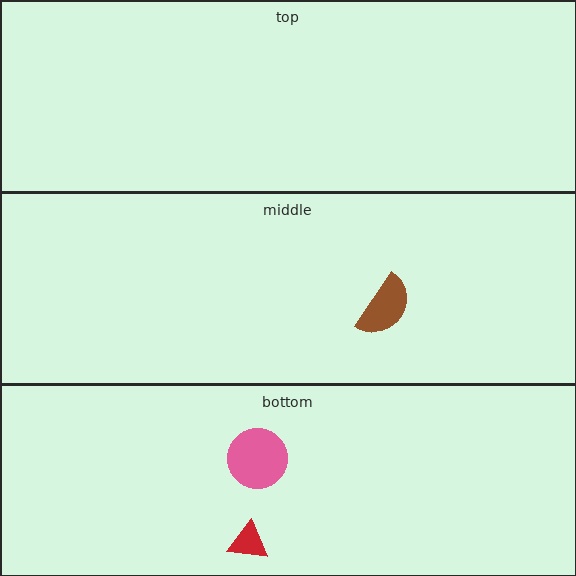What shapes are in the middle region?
The brown semicircle.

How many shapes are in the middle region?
1.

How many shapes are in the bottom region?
2.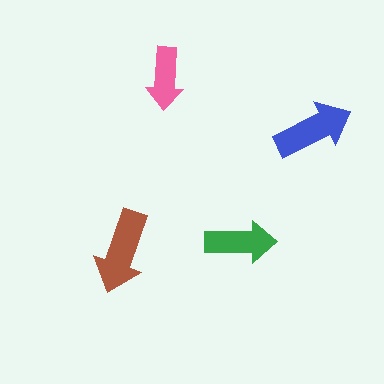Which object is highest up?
The pink arrow is topmost.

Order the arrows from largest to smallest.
the brown one, the blue one, the green one, the pink one.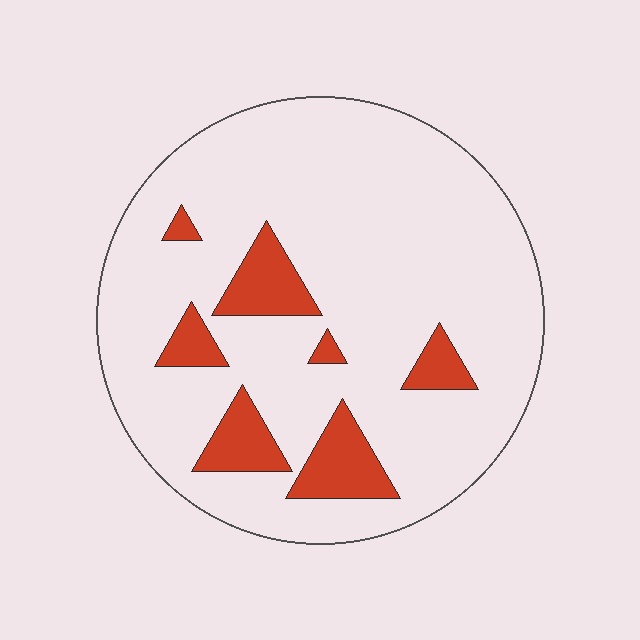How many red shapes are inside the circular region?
7.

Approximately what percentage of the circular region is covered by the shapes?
Approximately 15%.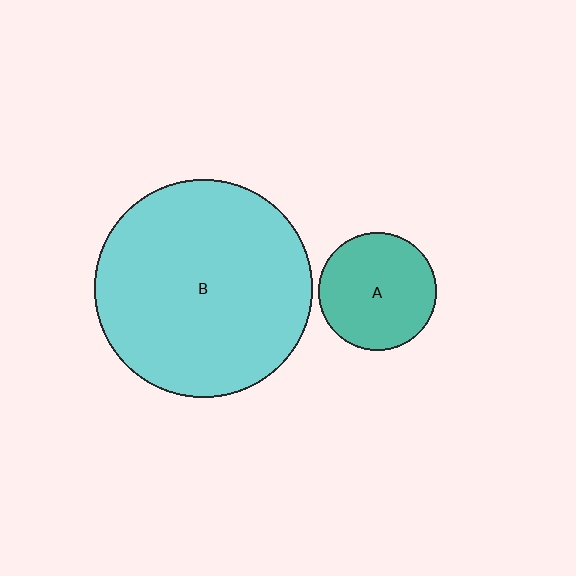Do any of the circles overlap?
No, none of the circles overlap.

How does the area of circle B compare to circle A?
Approximately 3.4 times.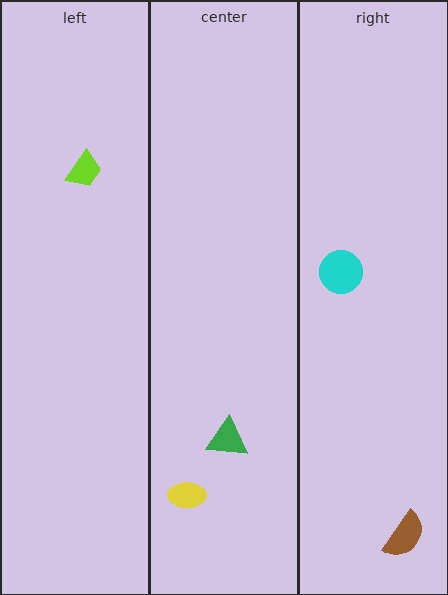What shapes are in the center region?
The green triangle, the yellow ellipse.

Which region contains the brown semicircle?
The right region.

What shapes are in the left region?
The lime trapezoid.